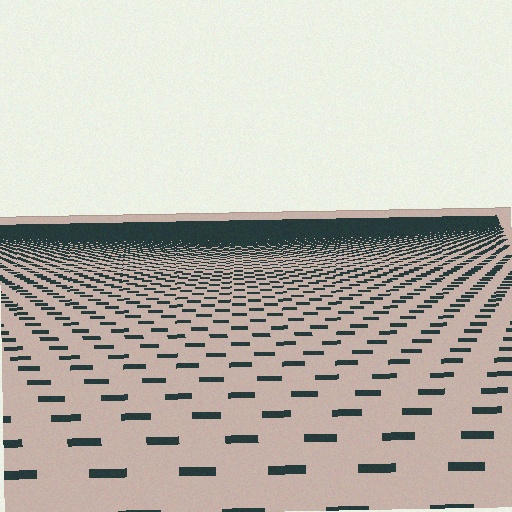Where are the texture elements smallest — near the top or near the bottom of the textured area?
Near the top.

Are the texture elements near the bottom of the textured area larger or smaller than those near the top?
Larger. Near the bottom, elements are closer to the viewer and appear at a bigger on-screen size.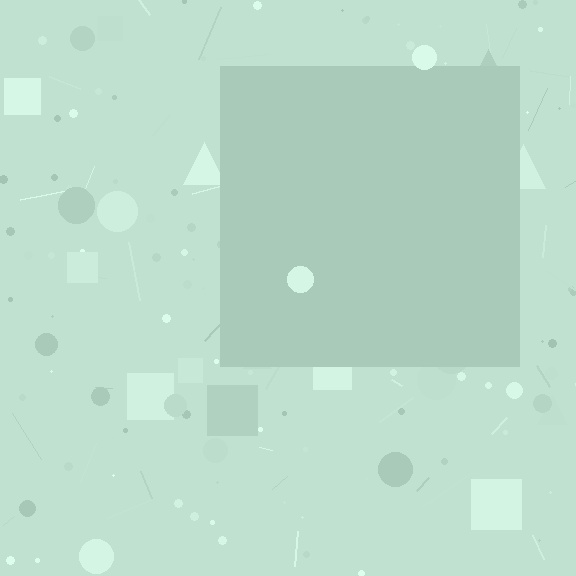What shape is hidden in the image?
A square is hidden in the image.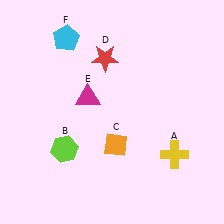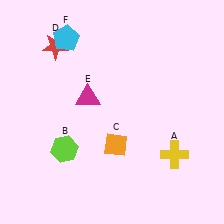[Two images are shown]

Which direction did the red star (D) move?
The red star (D) moved left.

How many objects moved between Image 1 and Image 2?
1 object moved between the two images.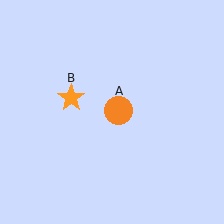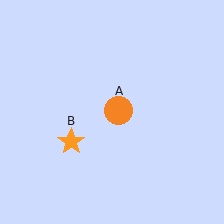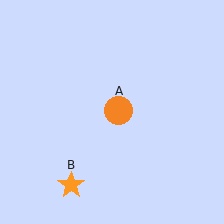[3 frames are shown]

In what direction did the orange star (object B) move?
The orange star (object B) moved down.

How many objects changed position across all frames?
1 object changed position: orange star (object B).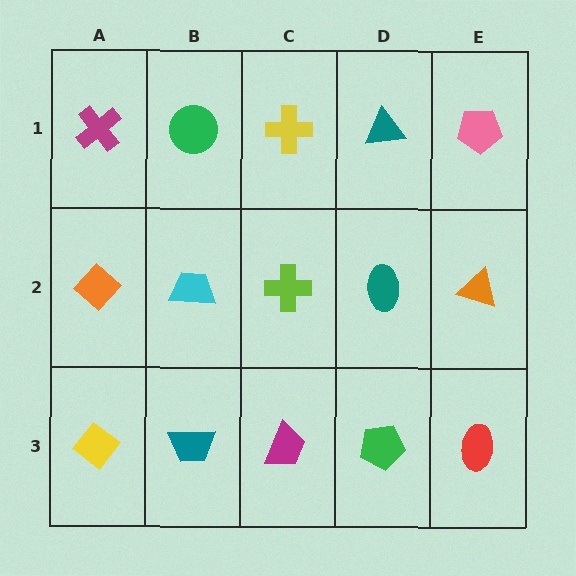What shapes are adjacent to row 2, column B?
A green circle (row 1, column B), a teal trapezoid (row 3, column B), an orange diamond (row 2, column A), a lime cross (row 2, column C).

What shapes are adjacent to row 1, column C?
A lime cross (row 2, column C), a green circle (row 1, column B), a teal triangle (row 1, column D).